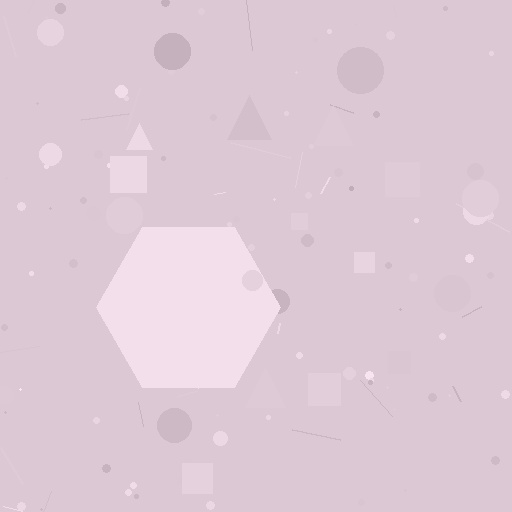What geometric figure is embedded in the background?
A hexagon is embedded in the background.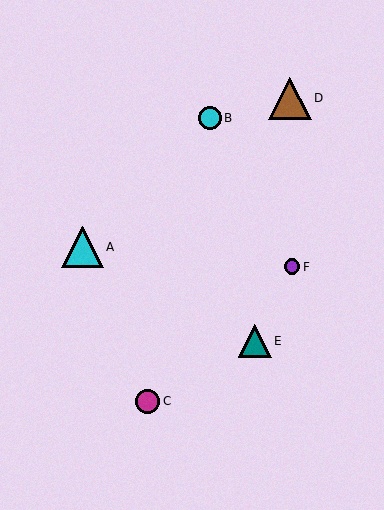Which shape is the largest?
The brown triangle (labeled D) is the largest.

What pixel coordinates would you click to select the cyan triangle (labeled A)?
Click at (83, 247) to select the cyan triangle A.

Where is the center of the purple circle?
The center of the purple circle is at (292, 267).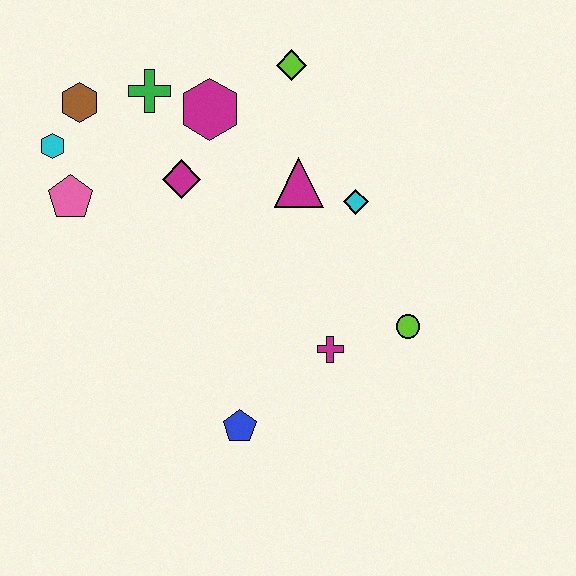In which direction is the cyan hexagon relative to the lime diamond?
The cyan hexagon is to the left of the lime diamond.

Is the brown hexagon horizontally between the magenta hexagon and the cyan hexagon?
Yes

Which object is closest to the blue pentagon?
The magenta cross is closest to the blue pentagon.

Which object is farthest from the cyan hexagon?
The lime circle is farthest from the cyan hexagon.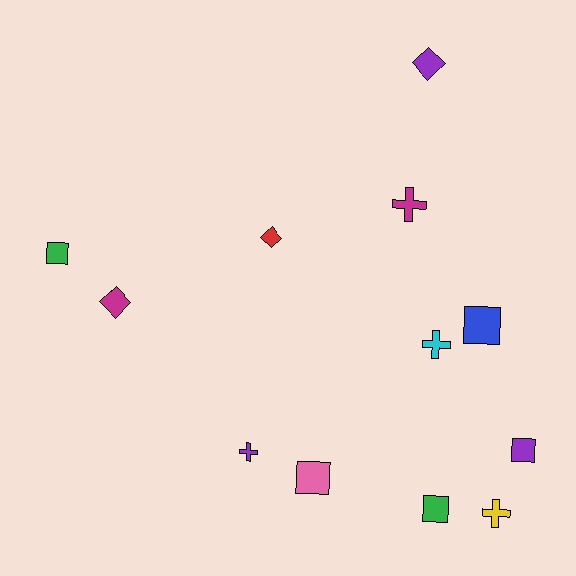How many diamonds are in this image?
There are 3 diamonds.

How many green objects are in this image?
There are 2 green objects.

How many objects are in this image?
There are 12 objects.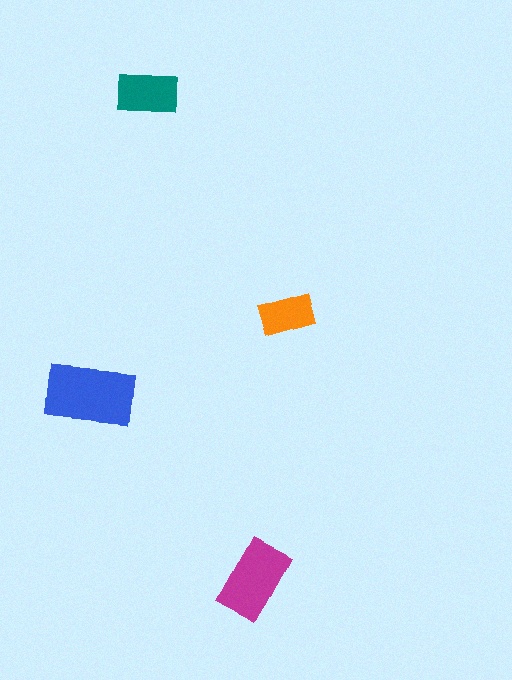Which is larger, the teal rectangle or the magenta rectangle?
The magenta one.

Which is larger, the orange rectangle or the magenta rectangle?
The magenta one.